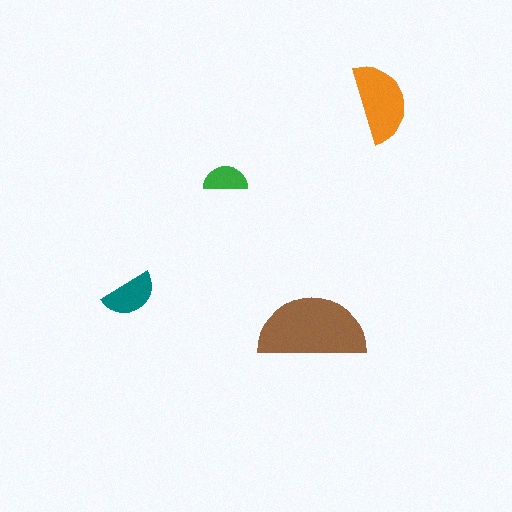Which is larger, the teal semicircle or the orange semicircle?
The orange one.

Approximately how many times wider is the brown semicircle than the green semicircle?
About 2.5 times wider.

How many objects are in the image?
There are 4 objects in the image.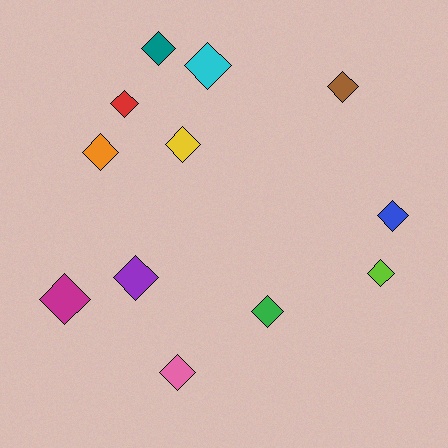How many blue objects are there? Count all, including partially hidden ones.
There is 1 blue object.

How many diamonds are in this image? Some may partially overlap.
There are 12 diamonds.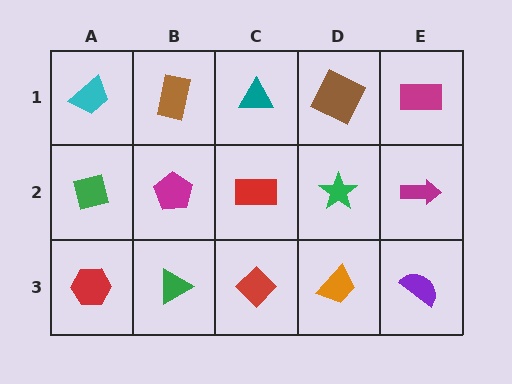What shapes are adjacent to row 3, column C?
A red rectangle (row 2, column C), a green triangle (row 3, column B), an orange trapezoid (row 3, column D).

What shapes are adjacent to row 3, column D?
A green star (row 2, column D), a red diamond (row 3, column C), a purple semicircle (row 3, column E).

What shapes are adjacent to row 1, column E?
A magenta arrow (row 2, column E), a brown square (row 1, column D).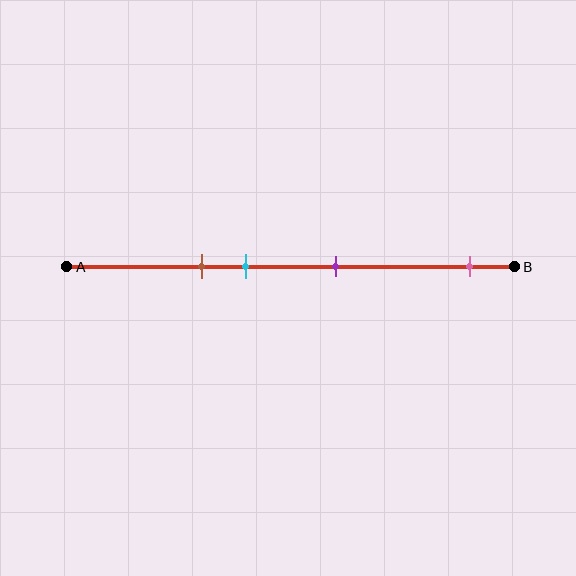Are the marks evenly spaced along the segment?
No, the marks are not evenly spaced.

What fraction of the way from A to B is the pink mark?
The pink mark is approximately 90% (0.9) of the way from A to B.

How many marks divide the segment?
There are 4 marks dividing the segment.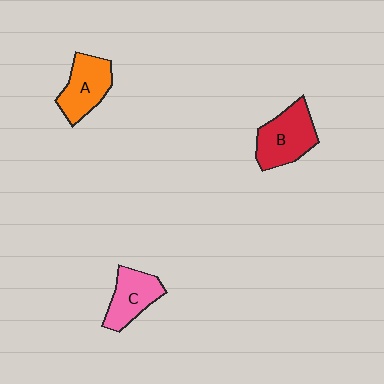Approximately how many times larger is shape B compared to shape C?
Approximately 1.3 times.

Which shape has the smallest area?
Shape C (pink).